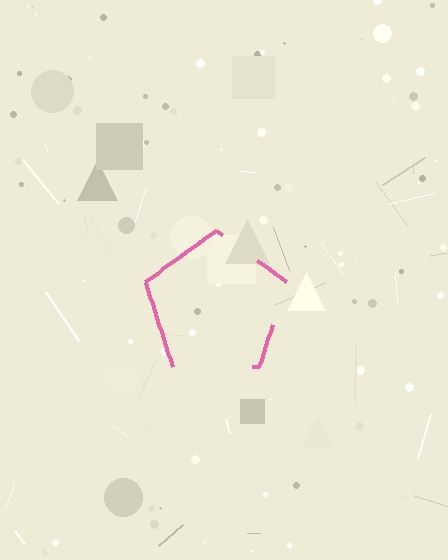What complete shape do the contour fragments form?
The contour fragments form a pentagon.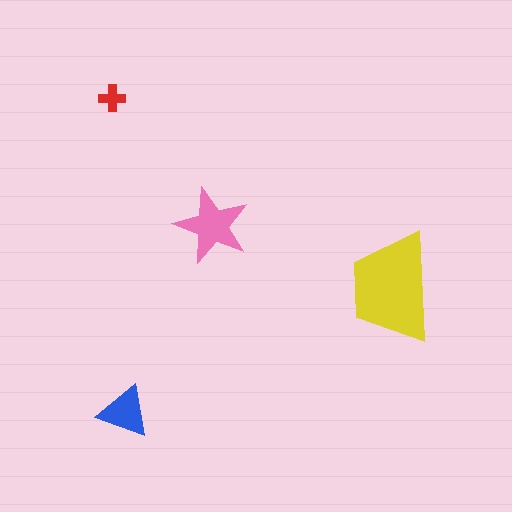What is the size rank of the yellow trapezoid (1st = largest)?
1st.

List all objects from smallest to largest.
The red cross, the blue triangle, the pink star, the yellow trapezoid.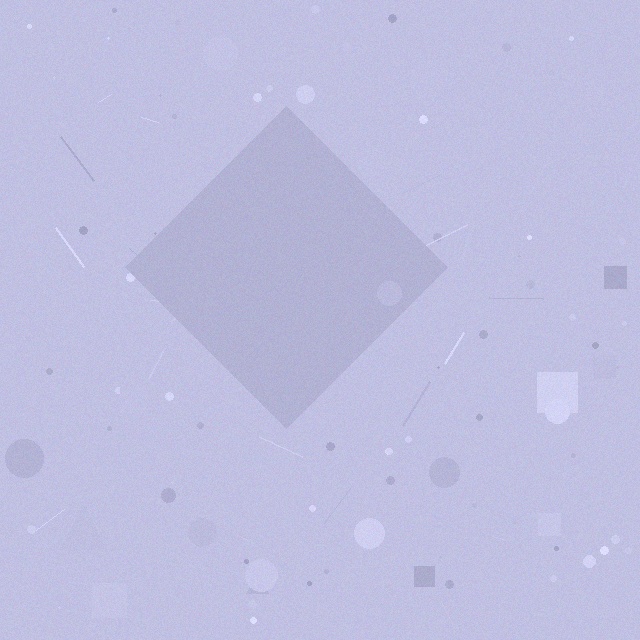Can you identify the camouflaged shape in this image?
The camouflaged shape is a diamond.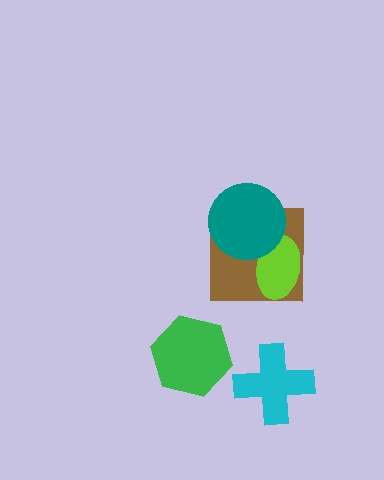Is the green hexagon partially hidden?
No, no other shape covers it.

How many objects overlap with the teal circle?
2 objects overlap with the teal circle.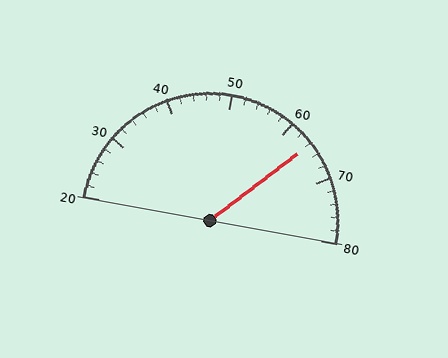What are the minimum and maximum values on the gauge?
The gauge ranges from 20 to 80.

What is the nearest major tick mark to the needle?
The nearest major tick mark is 60.